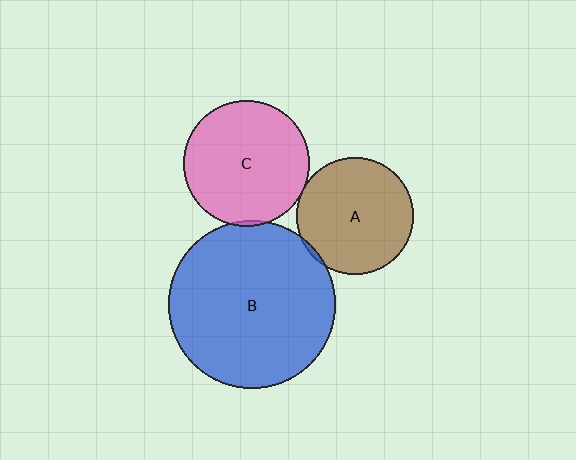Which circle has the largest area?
Circle B (blue).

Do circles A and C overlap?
Yes.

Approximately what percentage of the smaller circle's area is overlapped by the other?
Approximately 5%.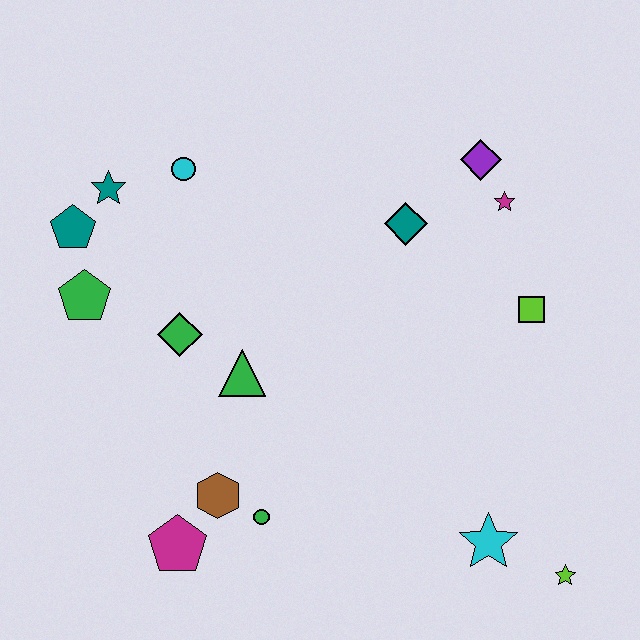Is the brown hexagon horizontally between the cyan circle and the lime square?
Yes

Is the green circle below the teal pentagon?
Yes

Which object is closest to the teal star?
The teal pentagon is closest to the teal star.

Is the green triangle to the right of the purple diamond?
No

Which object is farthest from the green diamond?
The lime star is farthest from the green diamond.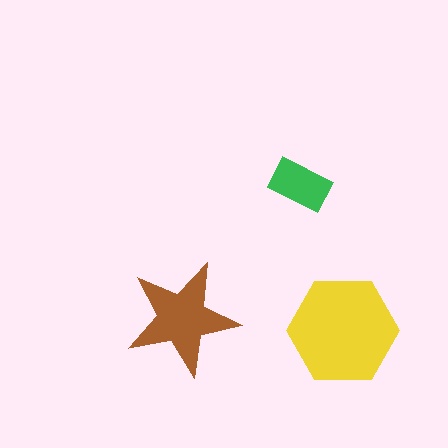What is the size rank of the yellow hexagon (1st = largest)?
1st.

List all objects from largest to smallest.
The yellow hexagon, the brown star, the green rectangle.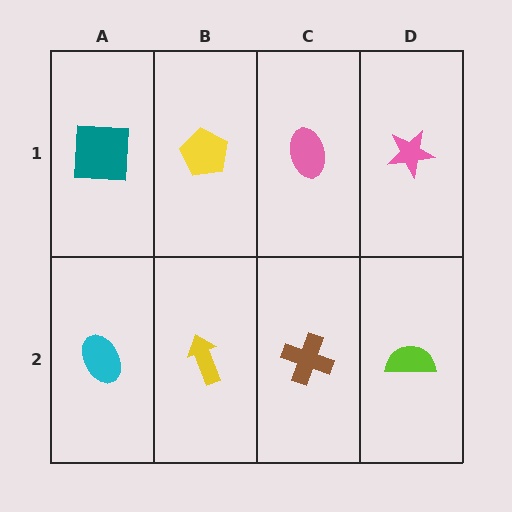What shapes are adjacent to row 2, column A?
A teal square (row 1, column A), a yellow arrow (row 2, column B).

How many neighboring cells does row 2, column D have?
2.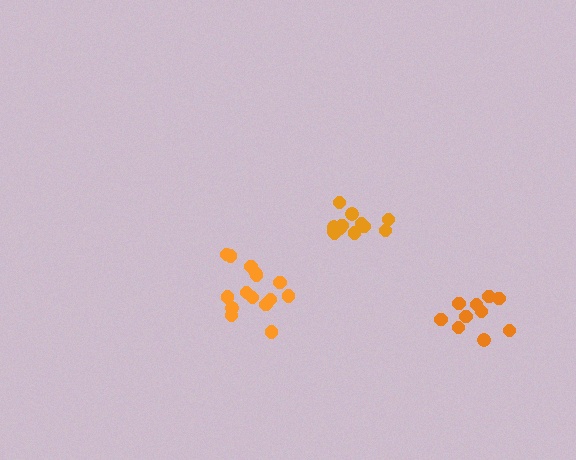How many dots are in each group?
Group 1: 12 dots, Group 2: 15 dots, Group 3: 10 dots (37 total).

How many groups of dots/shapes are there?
There are 3 groups.